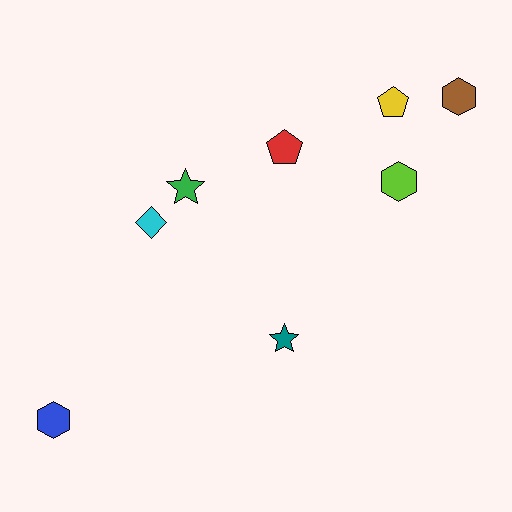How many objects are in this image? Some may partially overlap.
There are 8 objects.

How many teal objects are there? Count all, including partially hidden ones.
There is 1 teal object.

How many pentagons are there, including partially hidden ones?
There are 2 pentagons.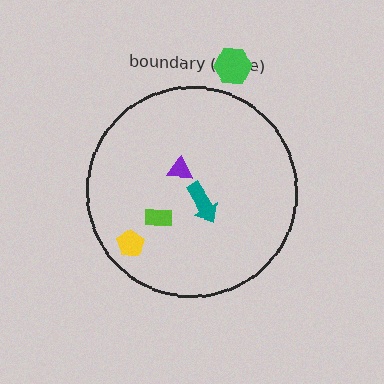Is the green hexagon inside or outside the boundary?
Outside.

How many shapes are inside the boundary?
4 inside, 1 outside.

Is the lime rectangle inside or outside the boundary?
Inside.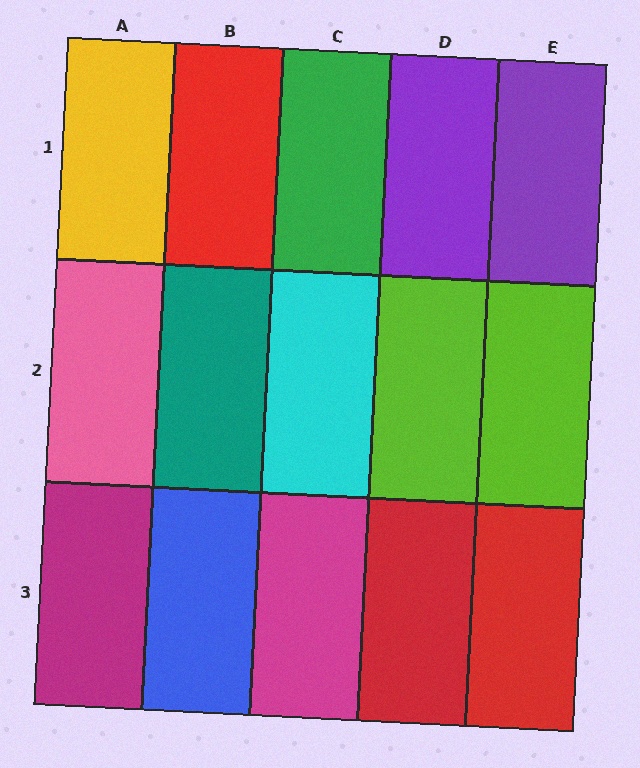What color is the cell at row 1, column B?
Red.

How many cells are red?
3 cells are red.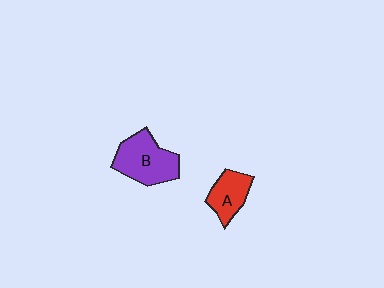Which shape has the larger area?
Shape B (purple).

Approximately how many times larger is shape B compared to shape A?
Approximately 1.6 times.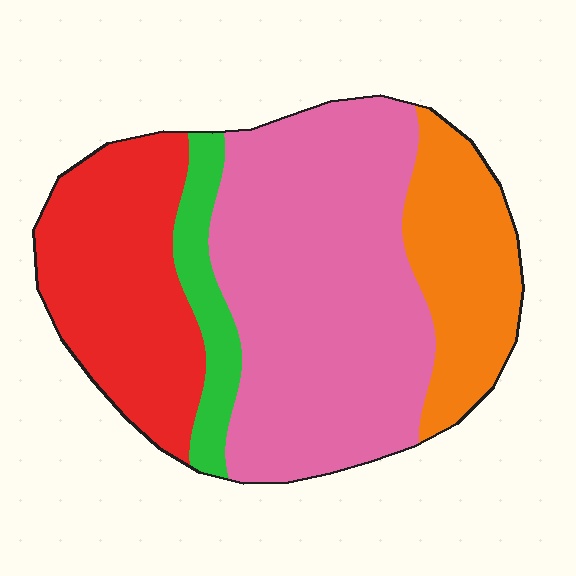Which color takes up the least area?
Green, at roughly 10%.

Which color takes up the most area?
Pink, at roughly 50%.